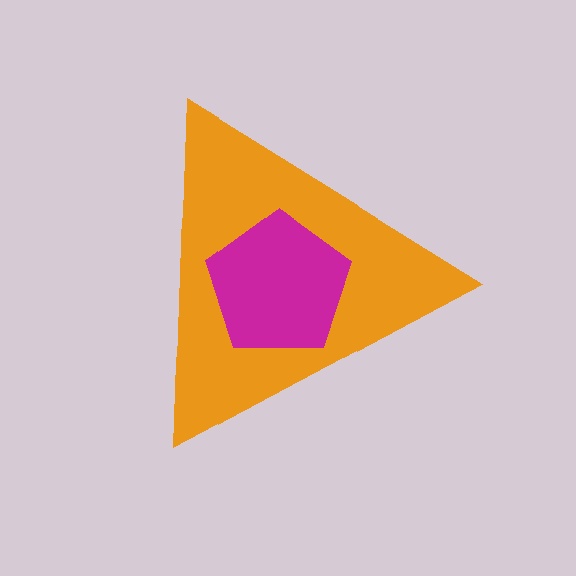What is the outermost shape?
The orange triangle.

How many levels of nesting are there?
2.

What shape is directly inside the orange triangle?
The magenta pentagon.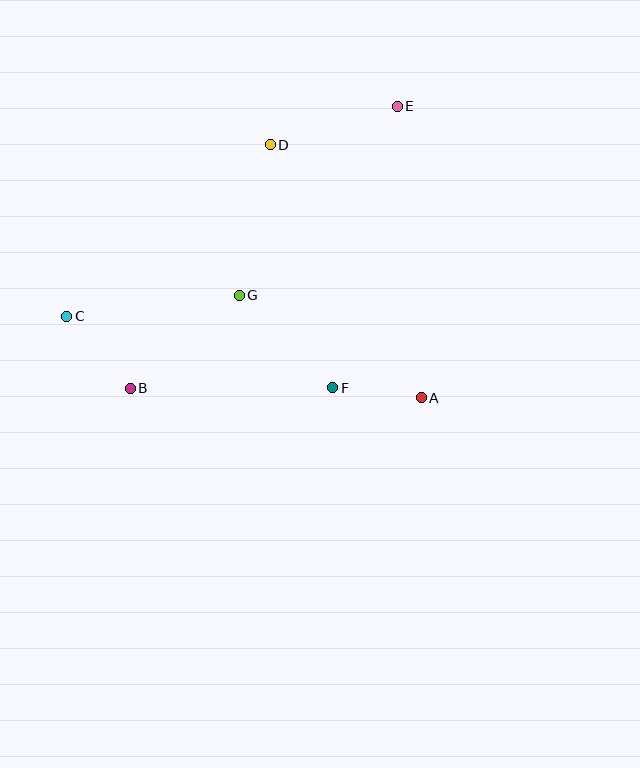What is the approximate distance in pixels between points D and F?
The distance between D and F is approximately 251 pixels.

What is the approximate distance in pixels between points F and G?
The distance between F and G is approximately 132 pixels.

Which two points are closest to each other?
Points A and F are closest to each other.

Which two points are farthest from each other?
Points C and E are farthest from each other.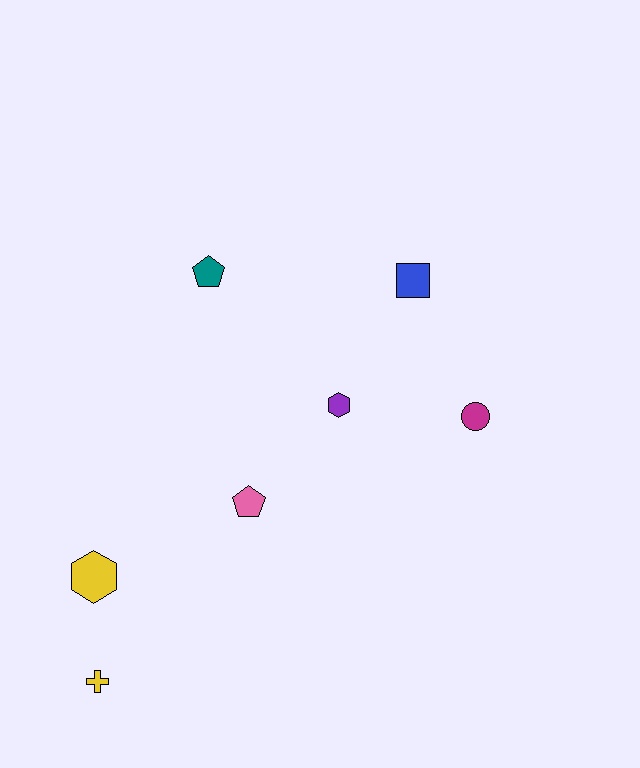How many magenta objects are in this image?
There is 1 magenta object.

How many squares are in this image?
There is 1 square.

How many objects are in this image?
There are 7 objects.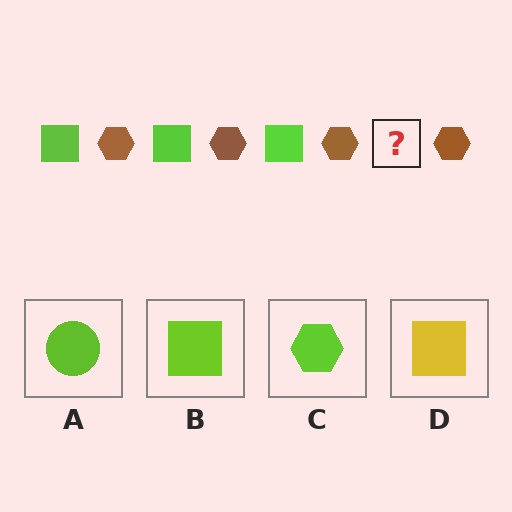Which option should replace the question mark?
Option B.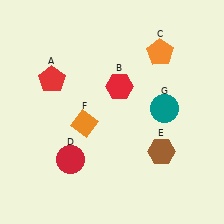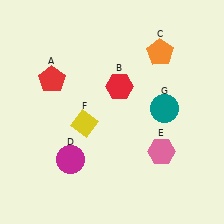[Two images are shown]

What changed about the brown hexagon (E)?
In Image 1, E is brown. In Image 2, it changed to pink.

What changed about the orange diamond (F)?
In Image 1, F is orange. In Image 2, it changed to yellow.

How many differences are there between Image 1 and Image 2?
There are 3 differences between the two images.